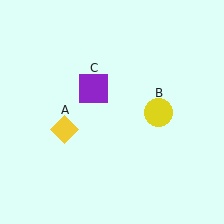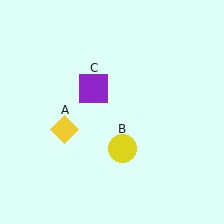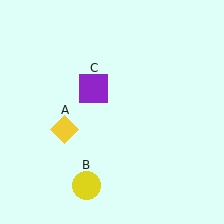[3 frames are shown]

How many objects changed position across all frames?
1 object changed position: yellow circle (object B).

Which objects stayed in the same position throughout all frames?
Yellow diamond (object A) and purple square (object C) remained stationary.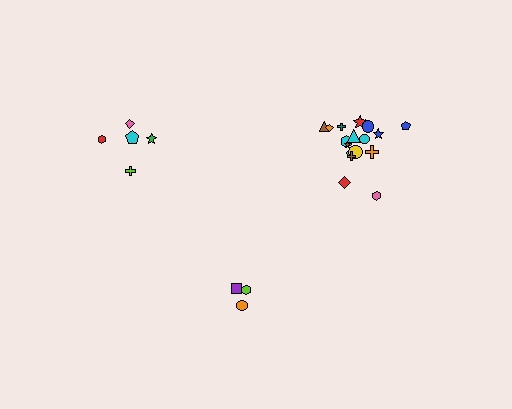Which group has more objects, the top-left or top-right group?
The top-right group.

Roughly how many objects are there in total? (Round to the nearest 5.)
Roughly 25 objects in total.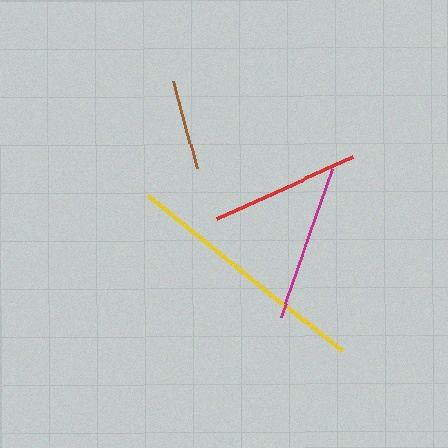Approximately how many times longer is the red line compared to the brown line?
The red line is approximately 1.6 times the length of the brown line.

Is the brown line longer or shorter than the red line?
The red line is longer than the brown line.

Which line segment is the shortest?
The brown line is the shortest at approximately 91 pixels.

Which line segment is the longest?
The yellow line is the longest at approximately 249 pixels.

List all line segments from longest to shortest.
From longest to shortest: yellow, magenta, red, brown.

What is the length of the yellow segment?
The yellow segment is approximately 249 pixels long.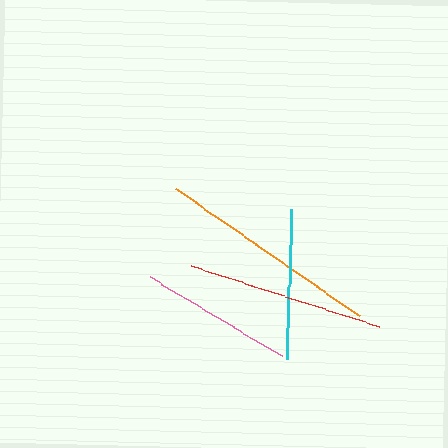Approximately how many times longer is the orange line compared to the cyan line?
The orange line is approximately 1.5 times the length of the cyan line.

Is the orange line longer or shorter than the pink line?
The orange line is longer than the pink line.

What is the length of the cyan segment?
The cyan segment is approximately 149 pixels long.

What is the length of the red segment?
The red segment is approximately 198 pixels long.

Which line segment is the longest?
The orange line is the longest at approximately 223 pixels.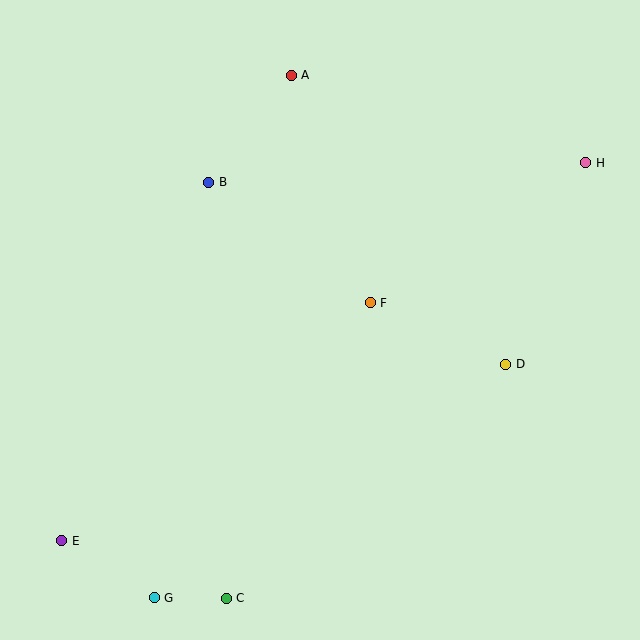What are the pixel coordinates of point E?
Point E is at (62, 541).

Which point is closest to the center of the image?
Point F at (370, 303) is closest to the center.